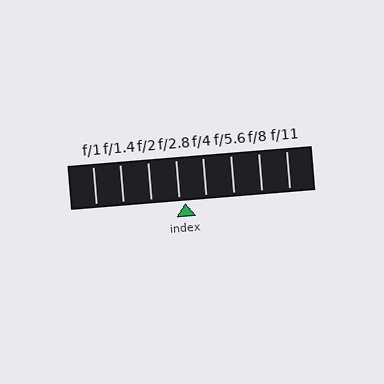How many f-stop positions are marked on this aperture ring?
There are 8 f-stop positions marked.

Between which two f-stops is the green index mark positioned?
The index mark is between f/2.8 and f/4.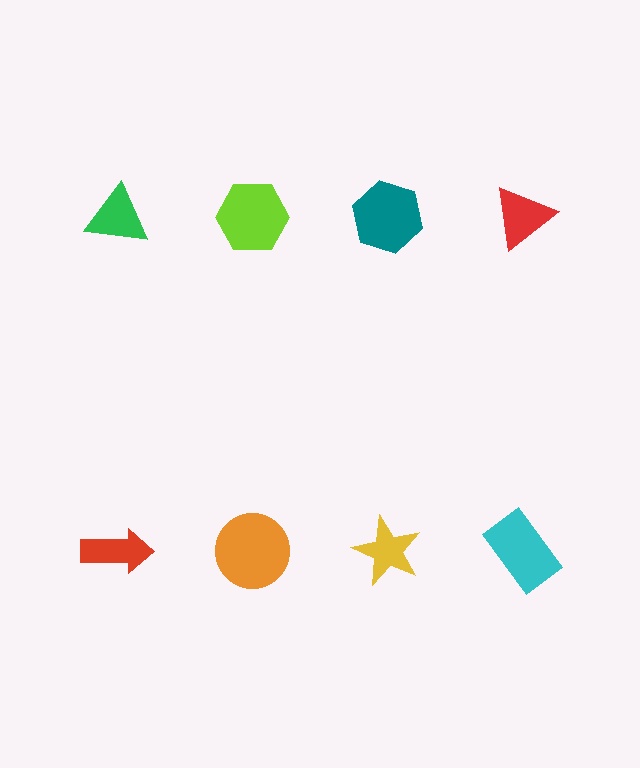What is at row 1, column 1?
A green triangle.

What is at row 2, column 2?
An orange circle.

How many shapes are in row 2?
4 shapes.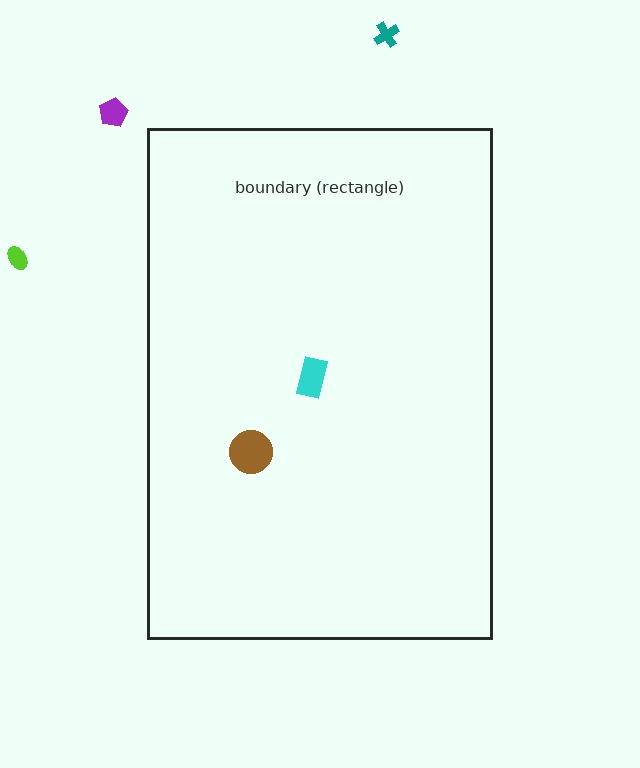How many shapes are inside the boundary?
2 inside, 3 outside.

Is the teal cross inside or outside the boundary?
Outside.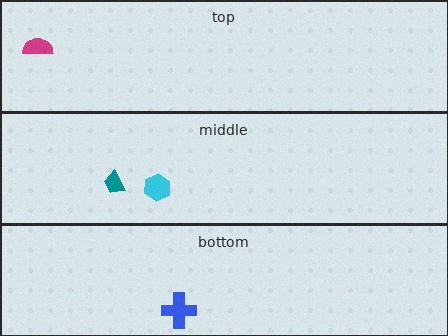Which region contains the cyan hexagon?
The middle region.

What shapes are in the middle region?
The cyan hexagon, the teal trapezoid.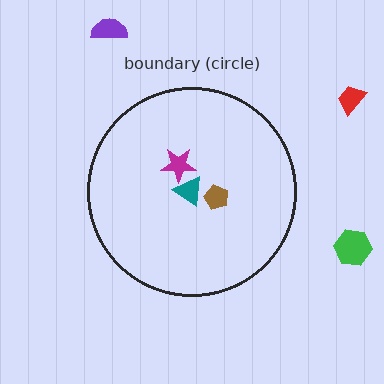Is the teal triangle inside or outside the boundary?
Inside.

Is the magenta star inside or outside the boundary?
Inside.